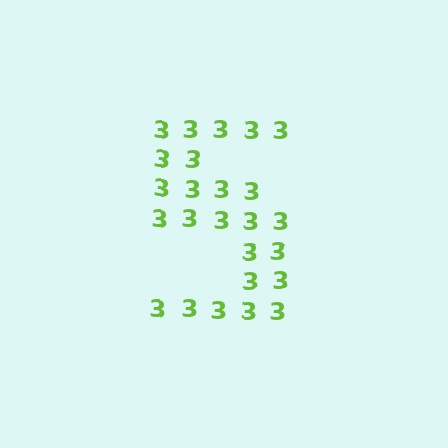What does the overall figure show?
The overall figure shows the digit 5.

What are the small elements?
The small elements are digit 3's.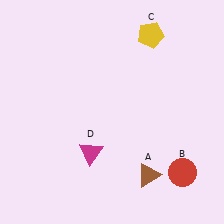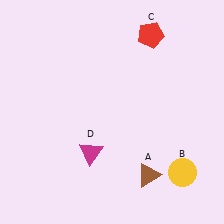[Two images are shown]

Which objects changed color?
B changed from red to yellow. C changed from yellow to red.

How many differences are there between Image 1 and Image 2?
There are 2 differences between the two images.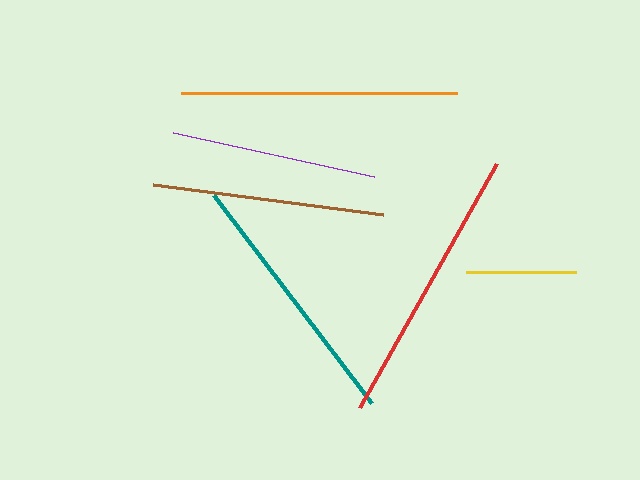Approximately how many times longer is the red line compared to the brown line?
The red line is approximately 1.2 times the length of the brown line.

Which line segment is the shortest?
The yellow line is the shortest at approximately 110 pixels.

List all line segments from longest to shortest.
From longest to shortest: red, orange, teal, brown, purple, yellow.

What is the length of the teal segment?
The teal segment is approximately 261 pixels long.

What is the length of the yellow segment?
The yellow segment is approximately 110 pixels long.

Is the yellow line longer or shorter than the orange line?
The orange line is longer than the yellow line.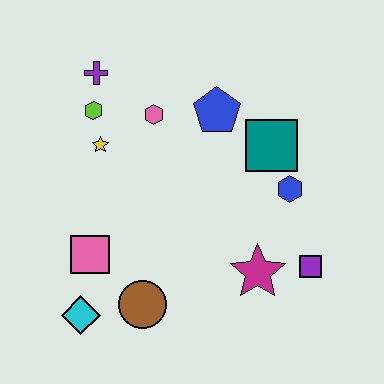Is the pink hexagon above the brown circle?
Yes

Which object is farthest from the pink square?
The purple square is farthest from the pink square.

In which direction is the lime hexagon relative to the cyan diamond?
The lime hexagon is above the cyan diamond.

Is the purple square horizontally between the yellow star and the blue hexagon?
No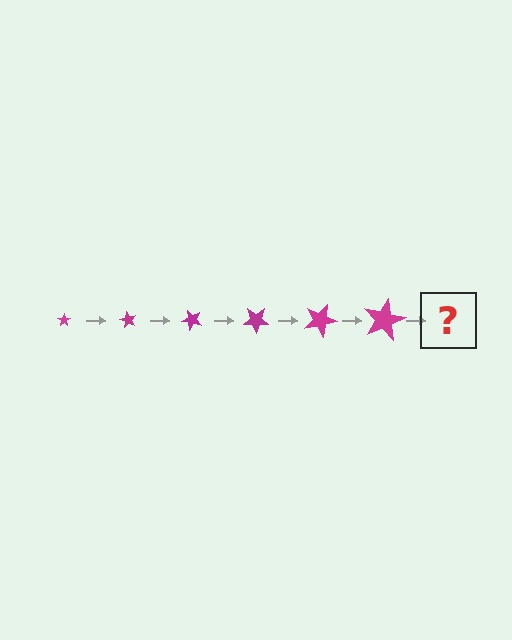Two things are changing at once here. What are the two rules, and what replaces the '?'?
The two rules are that the star grows larger each step and it rotates 60 degrees each step. The '?' should be a star, larger than the previous one and rotated 360 degrees from the start.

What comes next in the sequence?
The next element should be a star, larger than the previous one and rotated 360 degrees from the start.